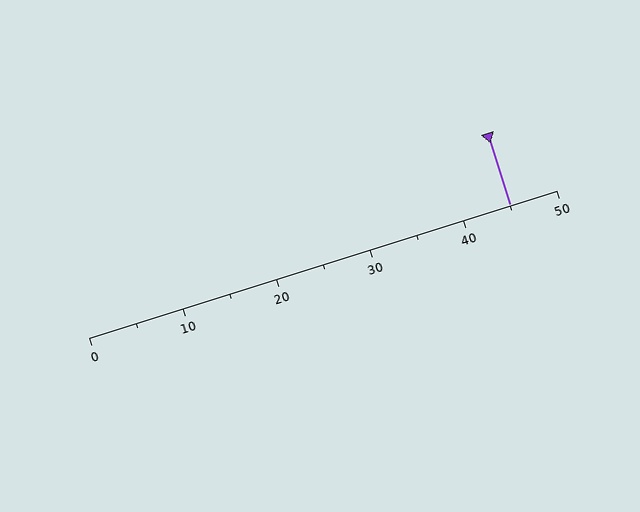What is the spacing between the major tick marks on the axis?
The major ticks are spaced 10 apart.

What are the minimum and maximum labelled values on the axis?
The axis runs from 0 to 50.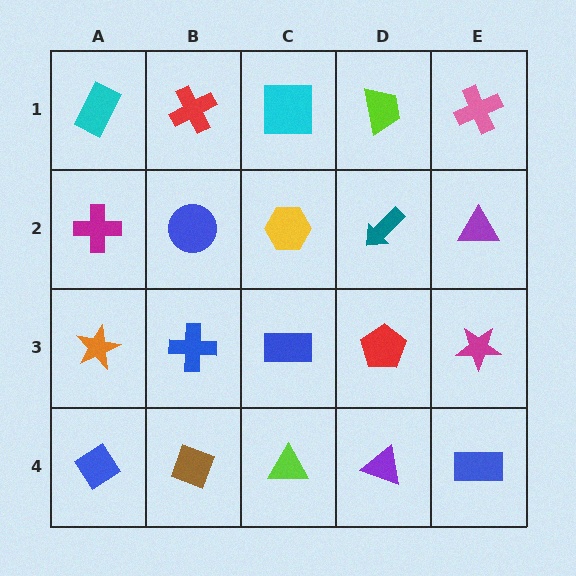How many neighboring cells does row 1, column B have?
3.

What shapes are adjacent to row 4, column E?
A magenta star (row 3, column E), a purple triangle (row 4, column D).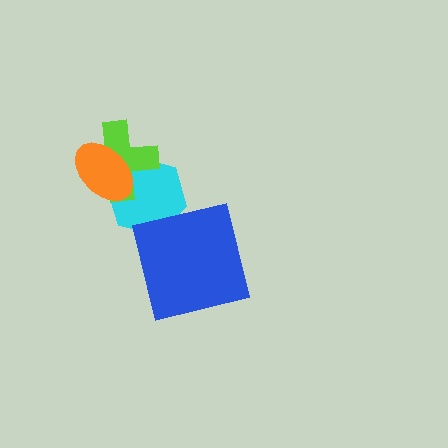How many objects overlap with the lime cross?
2 objects overlap with the lime cross.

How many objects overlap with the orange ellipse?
2 objects overlap with the orange ellipse.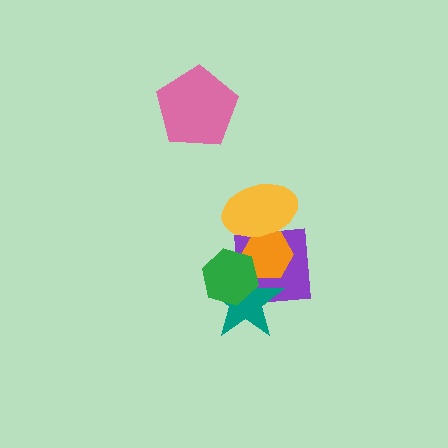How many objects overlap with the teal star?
3 objects overlap with the teal star.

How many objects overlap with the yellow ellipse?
2 objects overlap with the yellow ellipse.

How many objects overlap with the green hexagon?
3 objects overlap with the green hexagon.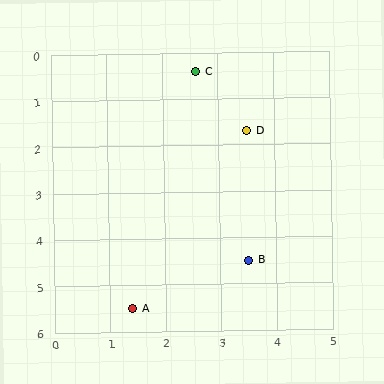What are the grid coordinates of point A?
Point A is at approximately (1.4, 5.5).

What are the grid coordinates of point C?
Point C is at approximately (2.6, 0.4).